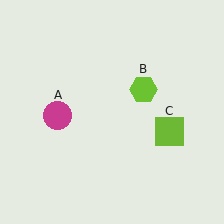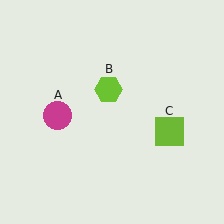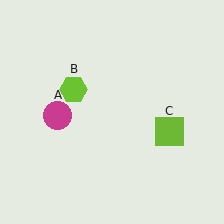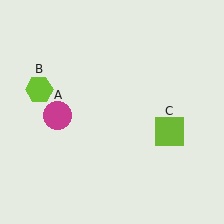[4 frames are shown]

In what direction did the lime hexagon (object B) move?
The lime hexagon (object B) moved left.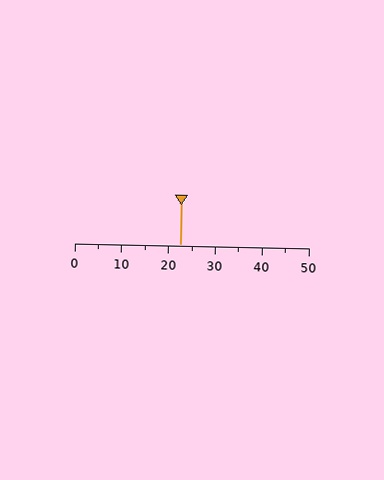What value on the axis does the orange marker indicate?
The marker indicates approximately 22.5.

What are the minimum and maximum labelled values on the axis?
The axis runs from 0 to 50.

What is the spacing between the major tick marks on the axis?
The major ticks are spaced 10 apart.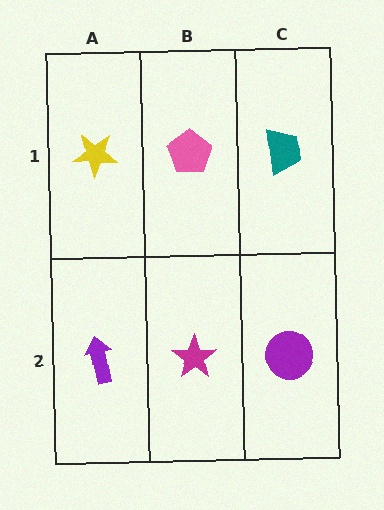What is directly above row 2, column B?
A pink pentagon.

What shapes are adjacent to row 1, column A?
A purple arrow (row 2, column A), a pink pentagon (row 1, column B).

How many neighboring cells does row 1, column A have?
2.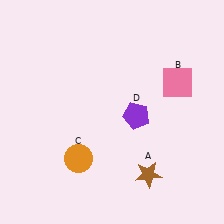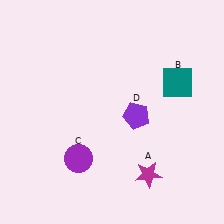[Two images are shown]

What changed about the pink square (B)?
In Image 1, B is pink. In Image 2, it changed to teal.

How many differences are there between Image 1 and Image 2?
There are 3 differences between the two images.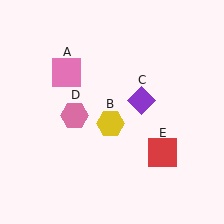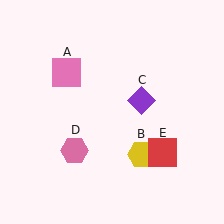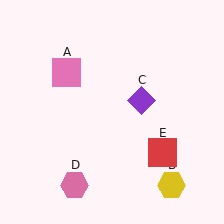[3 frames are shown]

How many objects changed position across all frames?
2 objects changed position: yellow hexagon (object B), pink hexagon (object D).